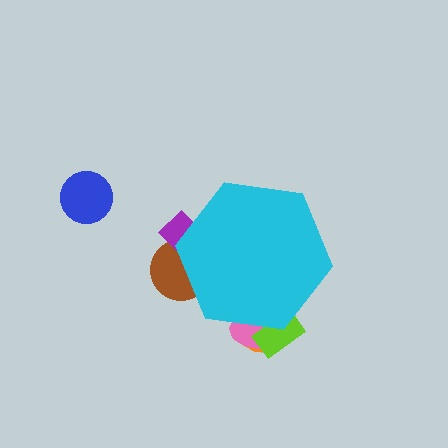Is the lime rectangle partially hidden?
Yes, the lime rectangle is partially hidden behind the cyan hexagon.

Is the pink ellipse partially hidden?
Yes, the pink ellipse is partially hidden behind the cyan hexagon.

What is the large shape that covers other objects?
A cyan hexagon.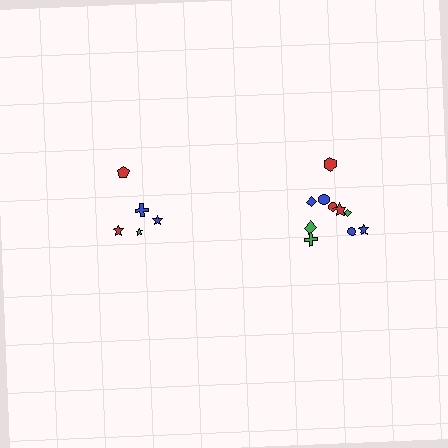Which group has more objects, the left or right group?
The right group.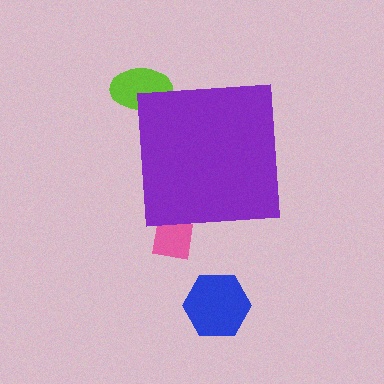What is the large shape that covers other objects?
A purple square.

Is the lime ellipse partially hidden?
Yes, the lime ellipse is partially hidden behind the purple square.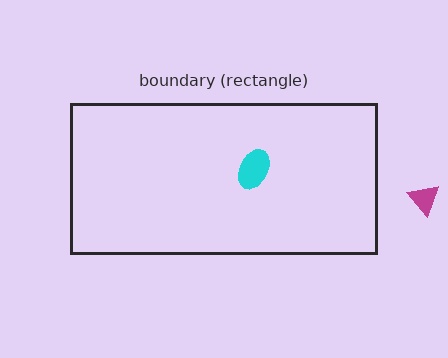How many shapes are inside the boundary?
1 inside, 1 outside.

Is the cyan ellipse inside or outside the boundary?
Inside.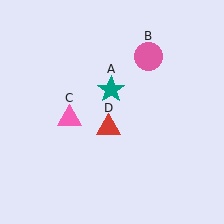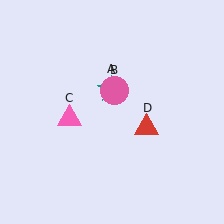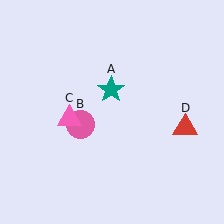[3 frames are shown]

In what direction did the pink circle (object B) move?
The pink circle (object B) moved down and to the left.